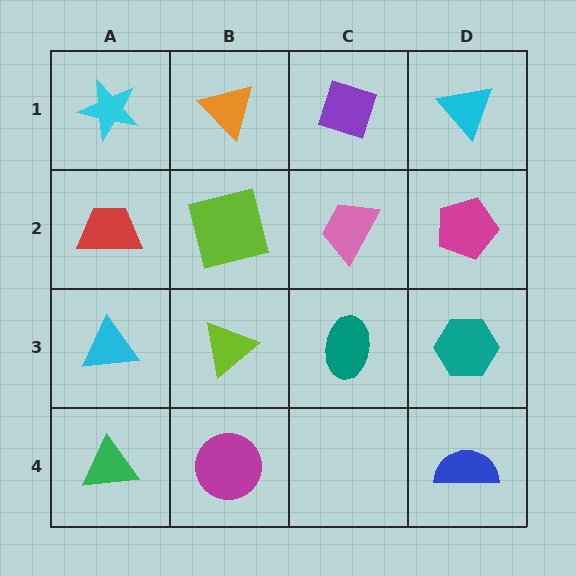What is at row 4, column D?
A blue semicircle.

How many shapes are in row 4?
3 shapes.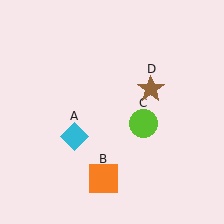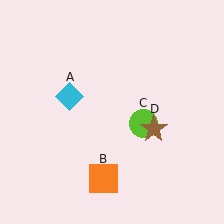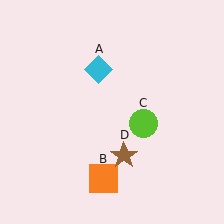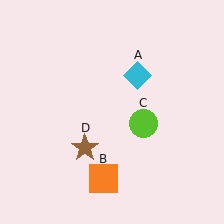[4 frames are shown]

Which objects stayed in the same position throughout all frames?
Orange square (object B) and lime circle (object C) remained stationary.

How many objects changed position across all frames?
2 objects changed position: cyan diamond (object A), brown star (object D).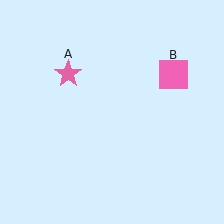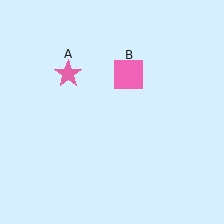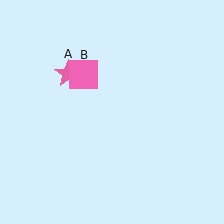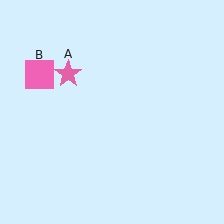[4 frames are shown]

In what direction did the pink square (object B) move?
The pink square (object B) moved left.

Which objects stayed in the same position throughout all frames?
Pink star (object A) remained stationary.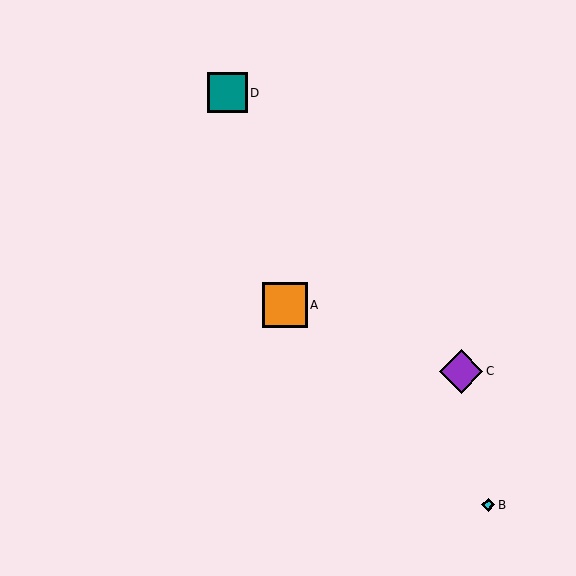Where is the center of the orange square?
The center of the orange square is at (285, 305).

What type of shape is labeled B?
Shape B is a cyan diamond.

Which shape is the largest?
The orange square (labeled A) is the largest.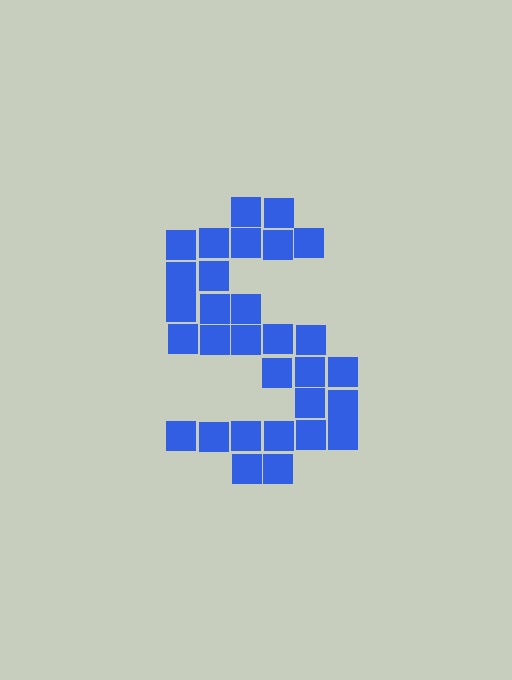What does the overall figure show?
The overall figure shows the letter S.